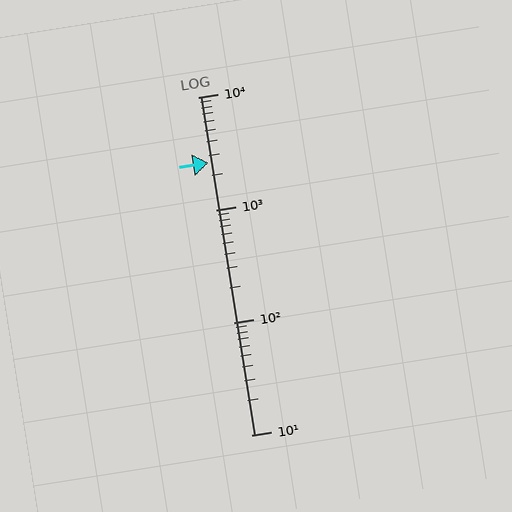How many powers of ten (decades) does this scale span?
The scale spans 3 decades, from 10 to 10000.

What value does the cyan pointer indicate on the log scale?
The pointer indicates approximately 2600.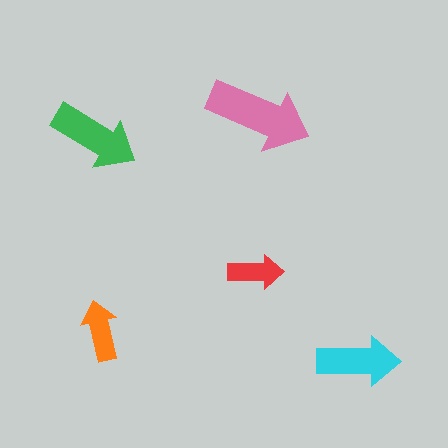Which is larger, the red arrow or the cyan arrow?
The cyan one.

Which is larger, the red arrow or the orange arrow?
The orange one.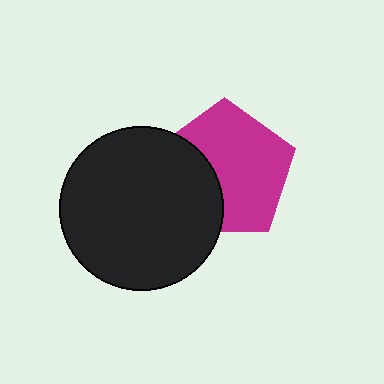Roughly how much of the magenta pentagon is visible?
Most of it is visible (roughly 66%).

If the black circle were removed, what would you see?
You would see the complete magenta pentagon.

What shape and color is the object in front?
The object in front is a black circle.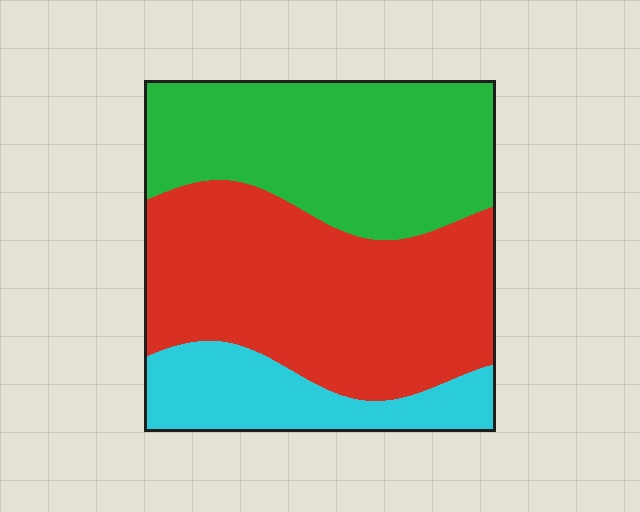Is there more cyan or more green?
Green.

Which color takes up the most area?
Red, at roughly 45%.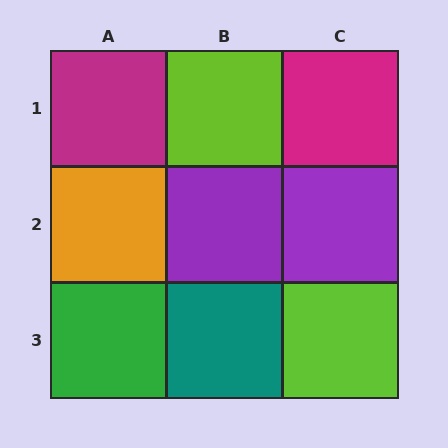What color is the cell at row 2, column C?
Purple.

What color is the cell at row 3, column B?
Teal.